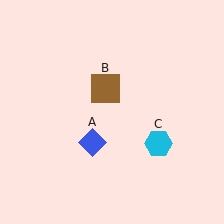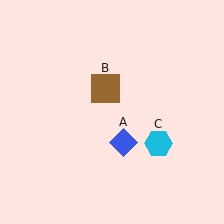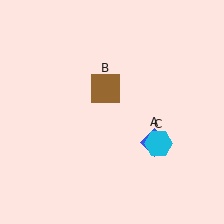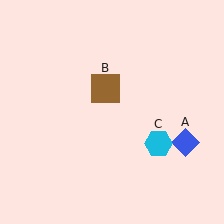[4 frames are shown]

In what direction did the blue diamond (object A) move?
The blue diamond (object A) moved right.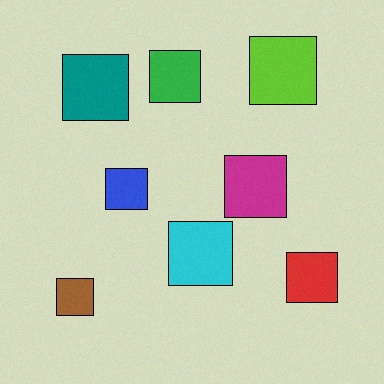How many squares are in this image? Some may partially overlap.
There are 8 squares.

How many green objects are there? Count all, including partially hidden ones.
There is 1 green object.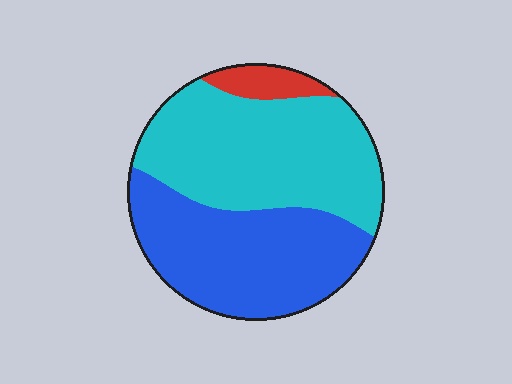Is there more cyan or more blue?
Cyan.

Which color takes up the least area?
Red, at roughly 5%.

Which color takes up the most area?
Cyan, at roughly 50%.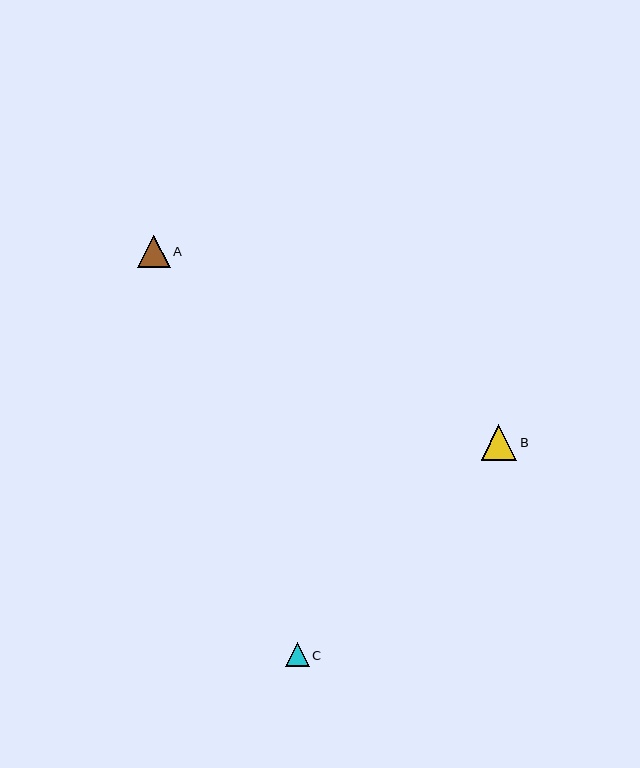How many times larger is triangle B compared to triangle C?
Triangle B is approximately 1.5 times the size of triangle C.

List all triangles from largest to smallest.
From largest to smallest: B, A, C.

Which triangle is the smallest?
Triangle C is the smallest with a size of approximately 24 pixels.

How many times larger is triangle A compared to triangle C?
Triangle A is approximately 1.4 times the size of triangle C.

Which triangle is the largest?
Triangle B is the largest with a size of approximately 35 pixels.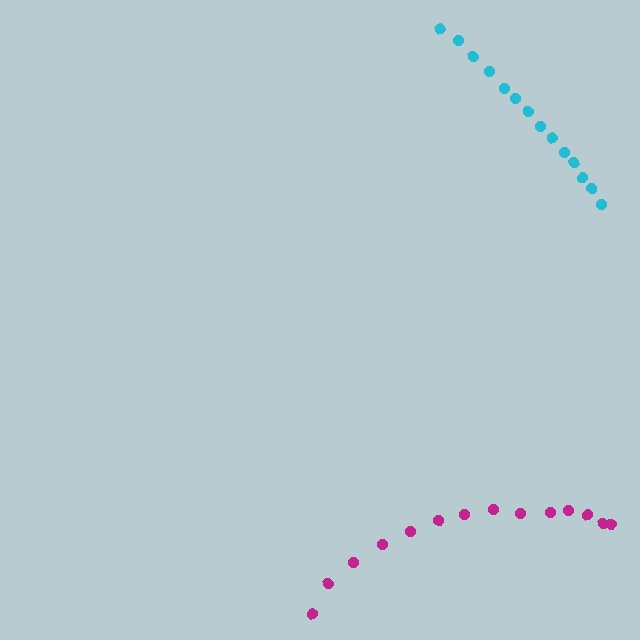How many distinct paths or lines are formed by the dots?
There are 2 distinct paths.